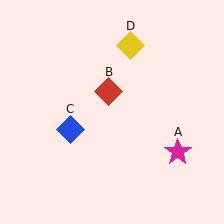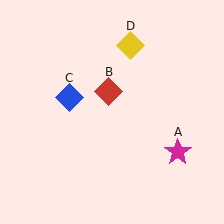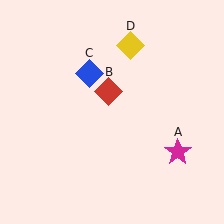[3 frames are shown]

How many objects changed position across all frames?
1 object changed position: blue diamond (object C).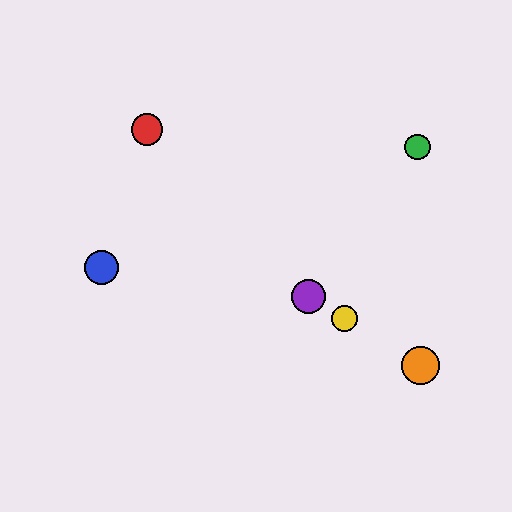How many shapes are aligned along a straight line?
3 shapes (the yellow circle, the purple circle, the orange circle) are aligned along a straight line.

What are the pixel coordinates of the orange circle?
The orange circle is at (420, 365).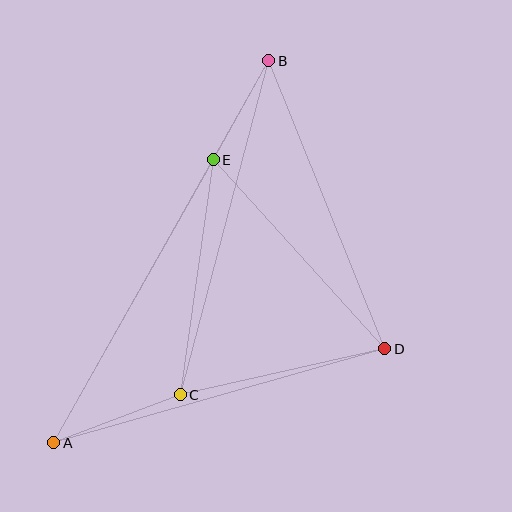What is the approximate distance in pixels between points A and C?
The distance between A and C is approximately 135 pixels.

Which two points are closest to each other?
Points B and E are closest to each other.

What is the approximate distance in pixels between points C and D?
The distance between C and D is approximately 210 pixels.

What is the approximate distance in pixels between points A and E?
The distance between A and E is approximately 325 pixels.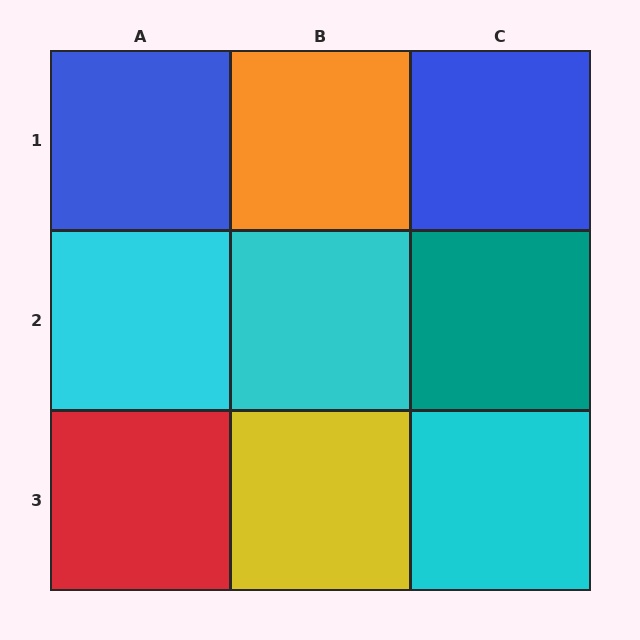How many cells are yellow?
1 cell is yellow.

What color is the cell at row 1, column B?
Orange.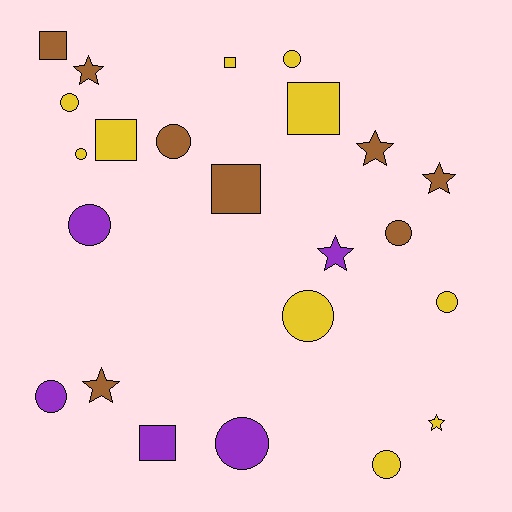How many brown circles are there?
There are 2 brown circles.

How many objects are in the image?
There are 23 objects.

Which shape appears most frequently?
Circle, with 11 objects.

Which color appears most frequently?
Yellow, with 10 objects.